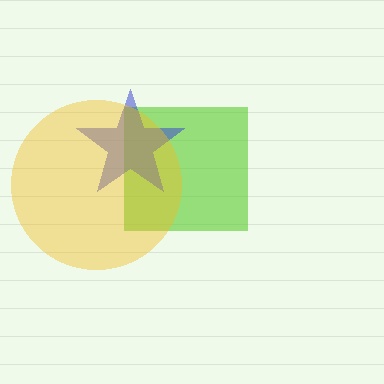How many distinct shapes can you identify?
There are 3 distinct shapes: a lime square, a blue star, a yellow circle.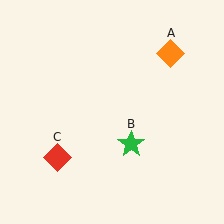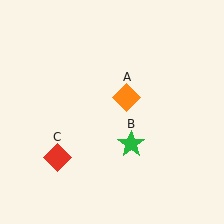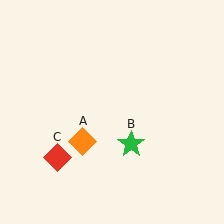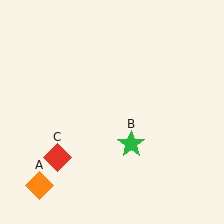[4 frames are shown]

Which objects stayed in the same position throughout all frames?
Green star (object B) and red diamond (object C) remained stationary.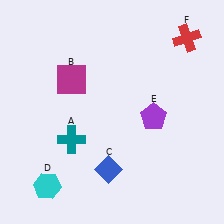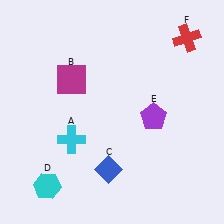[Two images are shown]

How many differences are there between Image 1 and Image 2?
There is 1 difference between the two images.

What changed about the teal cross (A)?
In Image 1, A is teal. In Image 2, it changed to cyan.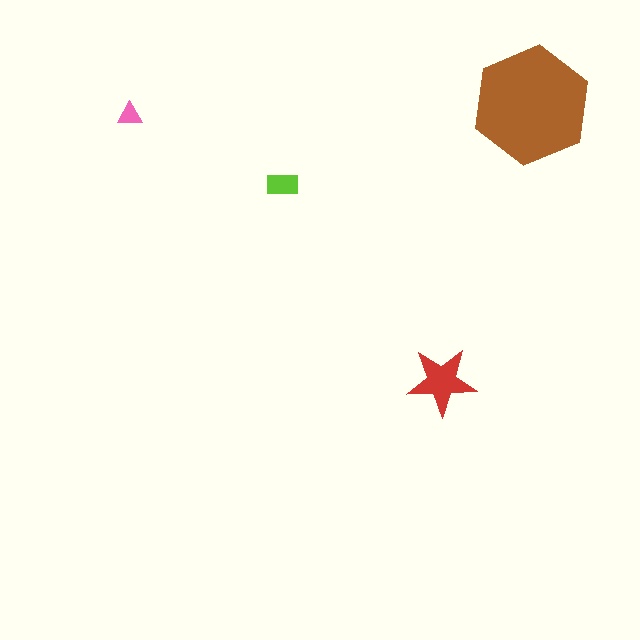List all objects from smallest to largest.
The pink triangle, the lime rectangle, the red star, the brown hexagon.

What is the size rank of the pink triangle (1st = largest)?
4th.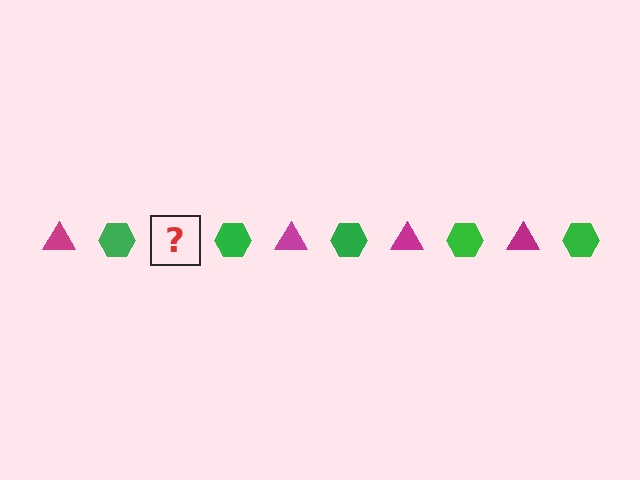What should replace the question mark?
The question mark should be replaced with a magenta triangle.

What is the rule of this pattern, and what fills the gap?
The rule is that the pattern alternates between magenta triangle and green hexagon. The gap should be filled with a magenta triangle.